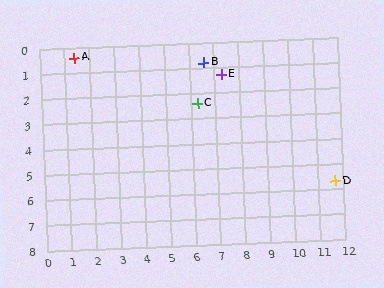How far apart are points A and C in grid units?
Points A and C are about 5.3 grid units apart.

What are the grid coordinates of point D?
Point D is at approximately (11.7, 5.7).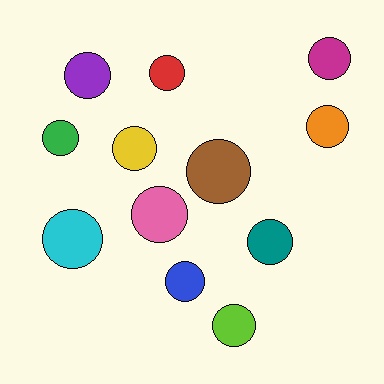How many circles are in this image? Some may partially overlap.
There are 12 circles.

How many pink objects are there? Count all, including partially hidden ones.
There is 1 pink object.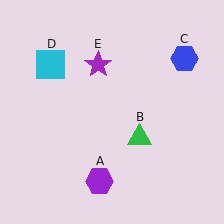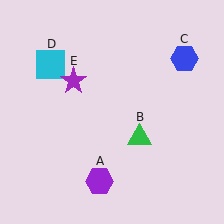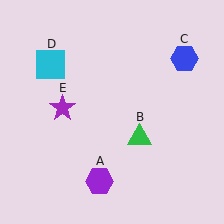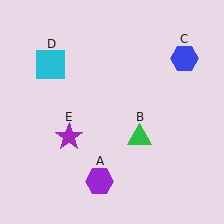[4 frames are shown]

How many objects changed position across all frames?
1 object changed position: purple star (object E).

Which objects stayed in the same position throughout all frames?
Purple hexagon (object A) and green triangle (object B) and blue hexagon (object C) and cyan square (object D) remained stationary.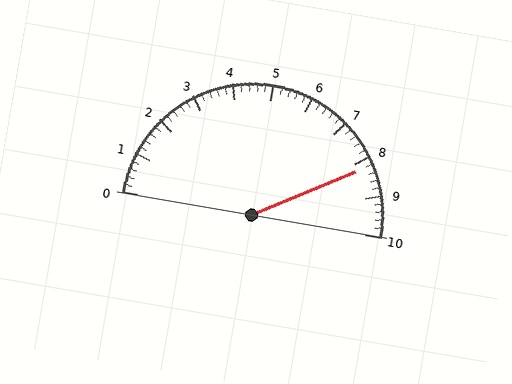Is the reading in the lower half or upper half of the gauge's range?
The reading is in the upper half of the range (0 to 10).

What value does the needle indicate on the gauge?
The needle indicates approximately 8.2.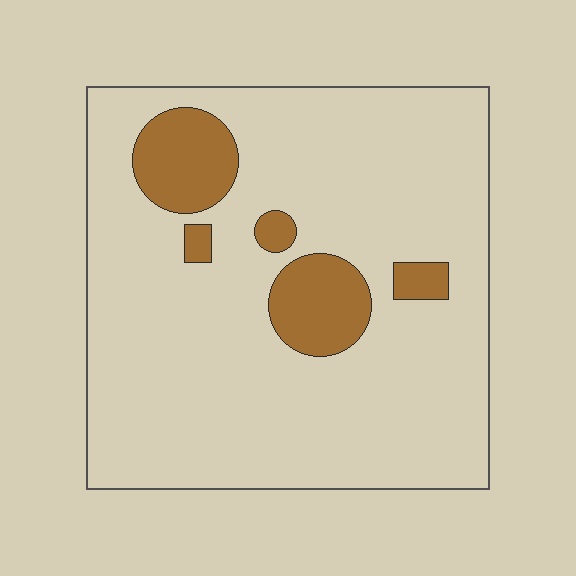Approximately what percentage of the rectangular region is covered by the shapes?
Approximately 15%.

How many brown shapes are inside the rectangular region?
5.